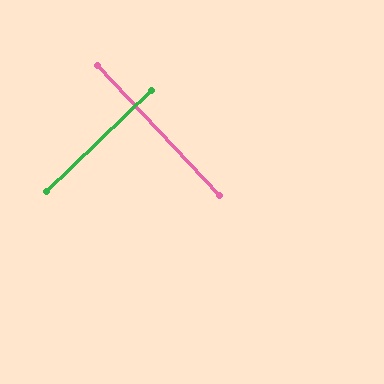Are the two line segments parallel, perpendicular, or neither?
Perpendicular — they meet at approximately 90°.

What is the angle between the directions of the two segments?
Approximately 90 degrees.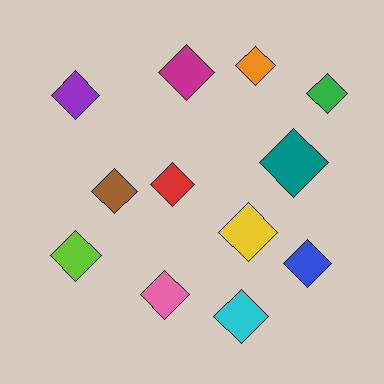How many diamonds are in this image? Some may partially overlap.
There are 12 diamonds.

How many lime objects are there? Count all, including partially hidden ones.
There is 1 lime object.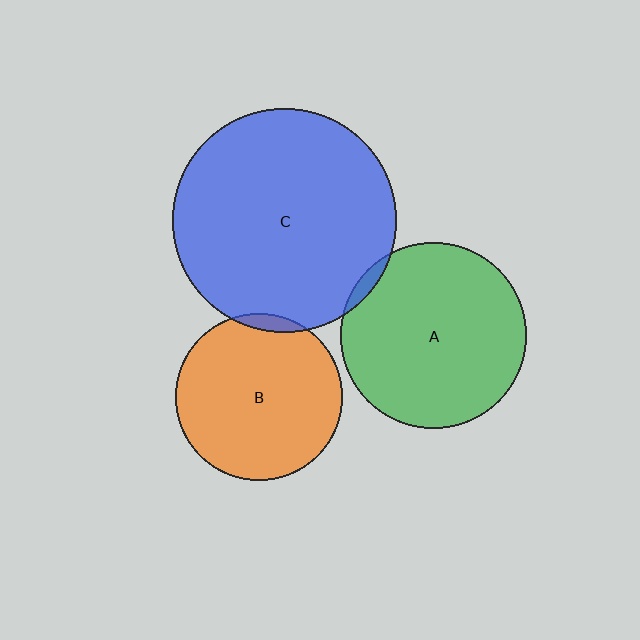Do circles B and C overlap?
Yes.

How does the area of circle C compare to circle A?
Approximately 1.4 times.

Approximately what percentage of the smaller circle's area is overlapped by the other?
Approximately 5%.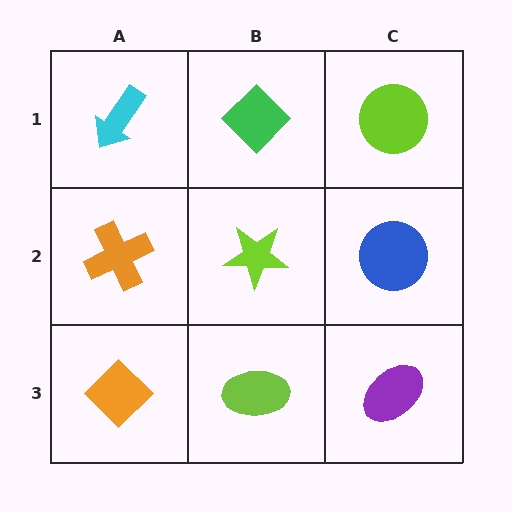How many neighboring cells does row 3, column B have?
3.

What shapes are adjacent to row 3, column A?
An orange cross (row 2, column A), a lime ellipse (row 3, column B).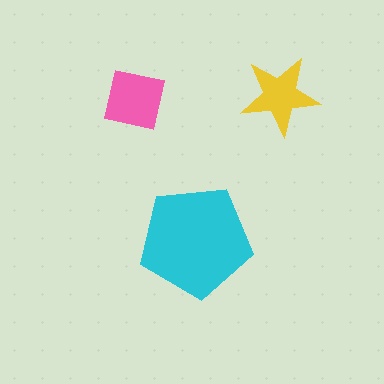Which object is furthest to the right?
The yellow star is rightmost.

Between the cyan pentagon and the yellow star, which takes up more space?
The cyan pentagon.